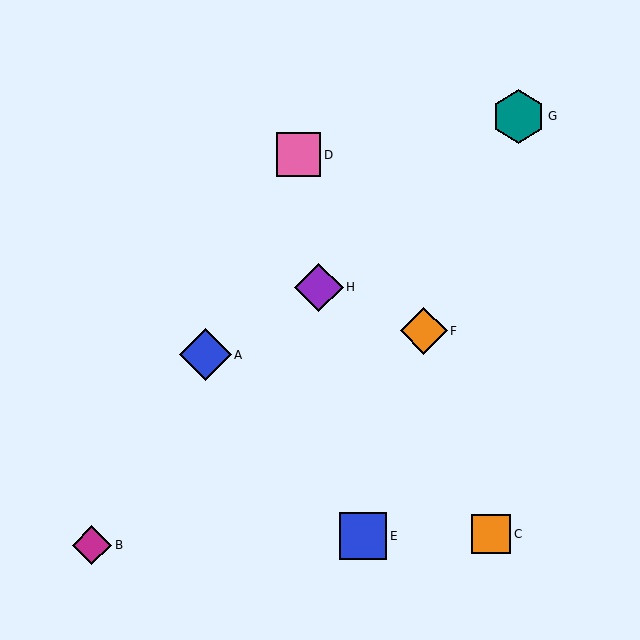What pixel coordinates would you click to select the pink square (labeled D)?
Click at (299, 155) to select the pink square D.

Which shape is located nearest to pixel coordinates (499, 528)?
The orange square (labeled C) at (491, 534) is nearest to that location.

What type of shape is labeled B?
Shape B is a magenta diamond.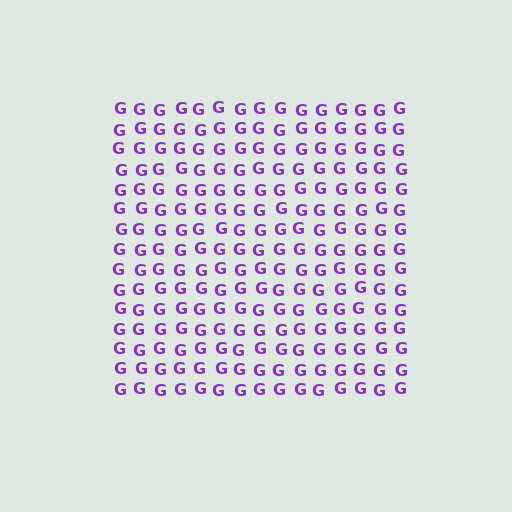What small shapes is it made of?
It is made of small letter G's.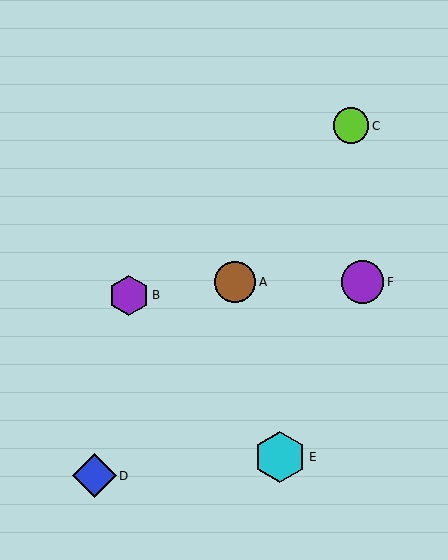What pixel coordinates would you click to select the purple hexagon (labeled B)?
Click at (129, 295) to select the purple hexagon B.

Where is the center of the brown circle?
The center of the brown circle is at (235, 282).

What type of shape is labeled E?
Shape E is a cyan hexagon.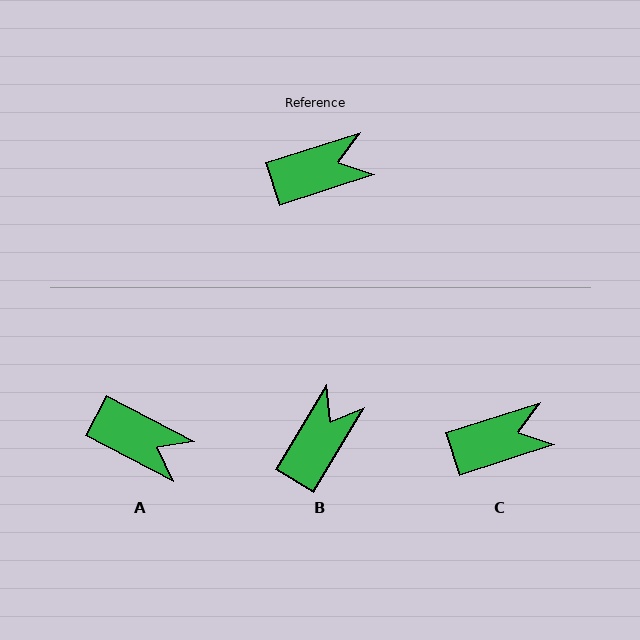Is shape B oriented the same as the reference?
No, it is off by about 41 degrees.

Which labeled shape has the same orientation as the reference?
C.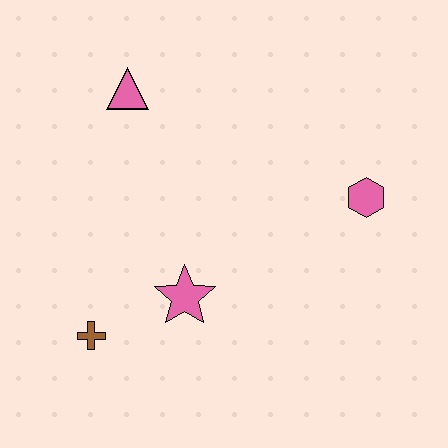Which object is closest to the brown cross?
The pink star is closest to the brown cross.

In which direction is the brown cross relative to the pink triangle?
The brown cross is below the pink triangle.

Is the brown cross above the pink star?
No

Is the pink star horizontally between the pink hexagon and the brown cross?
Yes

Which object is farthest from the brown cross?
The pink hexagon is farthest from the brown cross.